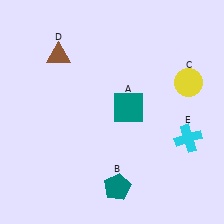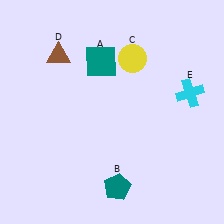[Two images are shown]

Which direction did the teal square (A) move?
The teal square (A) moved up.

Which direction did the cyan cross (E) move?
The cyan cross (E) moved up.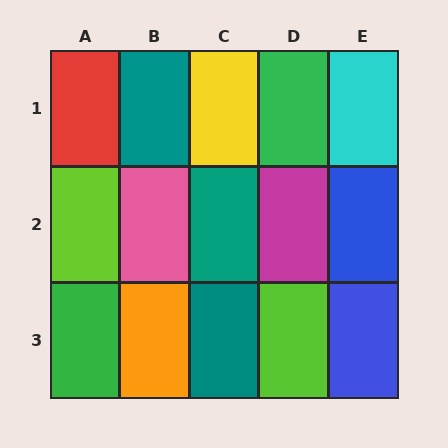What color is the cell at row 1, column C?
Yellow.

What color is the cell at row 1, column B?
Teal.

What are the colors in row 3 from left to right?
Green, orange, teal, lime, blue.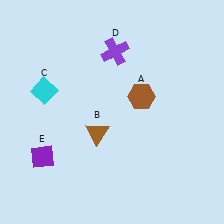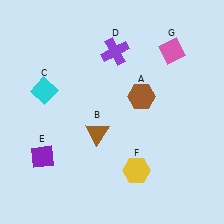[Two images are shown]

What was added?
A yellow hexagon (F), a pink diamond (G) were added in Image 2.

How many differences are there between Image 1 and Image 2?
There are 2 differences between the two images.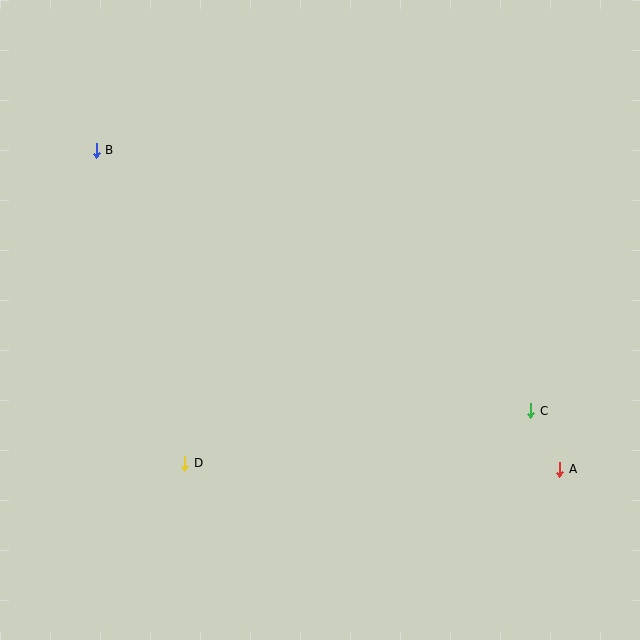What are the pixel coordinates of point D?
Point D is at (185, 463).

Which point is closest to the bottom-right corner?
Point A is closest to the bottom-right corner.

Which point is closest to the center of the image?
Point D at (185, 463) is closest to the center.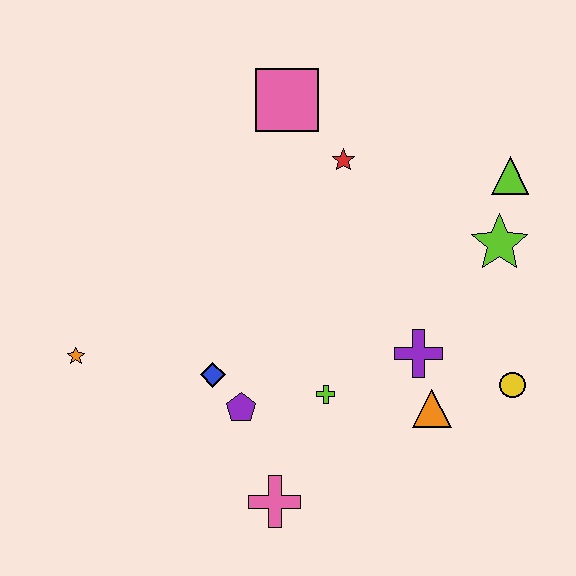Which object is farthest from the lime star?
The orange star is farthest from the lime star.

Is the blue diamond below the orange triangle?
No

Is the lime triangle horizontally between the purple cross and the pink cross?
No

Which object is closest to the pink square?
The red star is closest to the pink square.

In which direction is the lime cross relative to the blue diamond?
The lime cross is to the right of the blue diamond.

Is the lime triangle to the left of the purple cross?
No